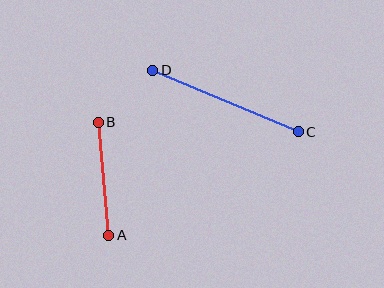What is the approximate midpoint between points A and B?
The midpoint is at approximately (103, 179) pixels.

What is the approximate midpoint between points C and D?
The midpoint is at approximately (226, 101) pixels.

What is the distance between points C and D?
The distance is approximately 158 pixels.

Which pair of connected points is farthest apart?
Points C and D are farthest apart.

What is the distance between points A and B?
The distance is approximately 113 pixels.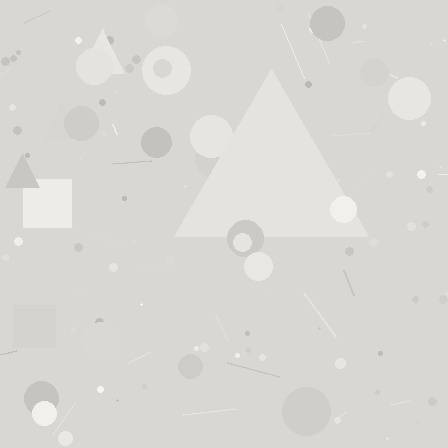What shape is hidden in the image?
A triangle is hidden in the image.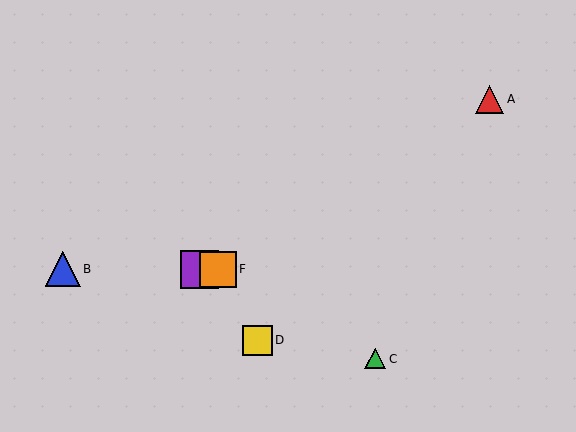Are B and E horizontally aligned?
Yes, both are at y≈269.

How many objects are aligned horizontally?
3 objects (B, E, F) are aligned horizontally.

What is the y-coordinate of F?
Object F is at y≈269.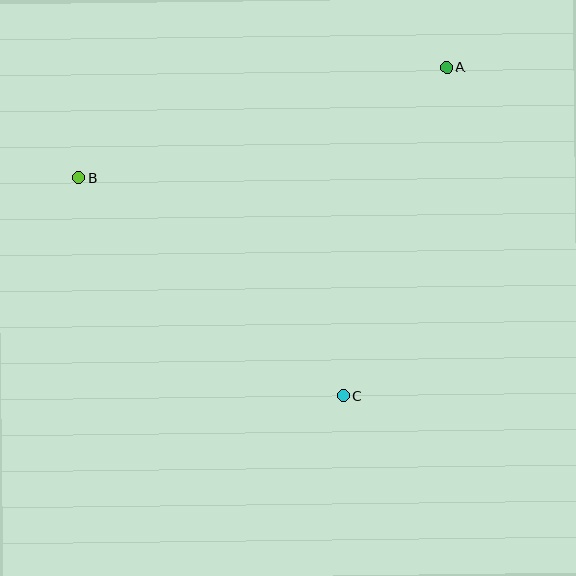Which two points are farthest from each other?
Points A and B are farthest from each other.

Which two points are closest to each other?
Points B and C are closest to each other.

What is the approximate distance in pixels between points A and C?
The distance between A and C is approximately 345 pixels.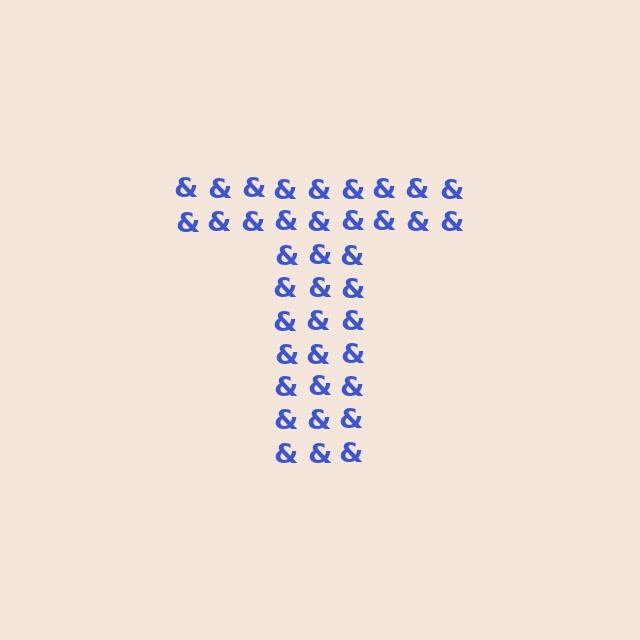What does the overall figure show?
The overall figure shows the letter T.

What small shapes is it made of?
It is made of small ampersands.